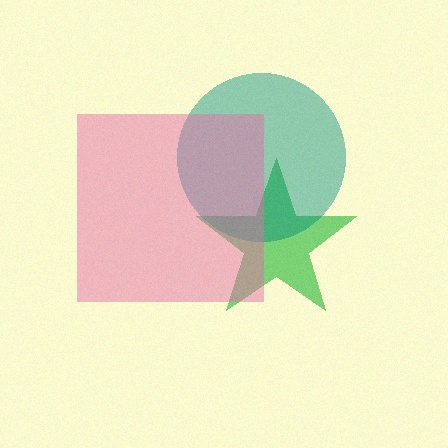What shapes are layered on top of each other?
The layered shapes are: a green star, a teal circle, a pink square.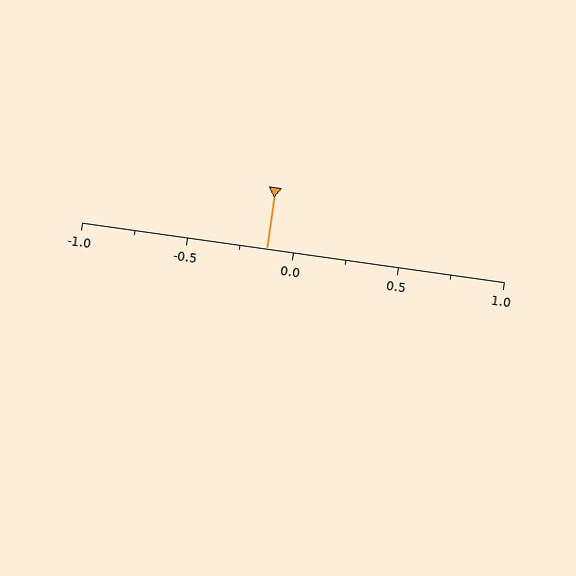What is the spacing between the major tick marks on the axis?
The major ticks are spaced 0.5 apart.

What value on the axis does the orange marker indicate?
The marker indicates approximately -0.12.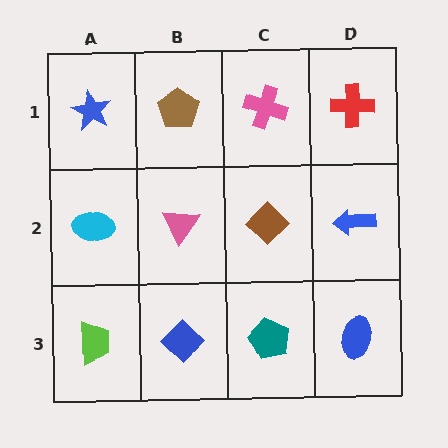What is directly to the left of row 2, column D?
A brown diamond.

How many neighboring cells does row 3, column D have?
2.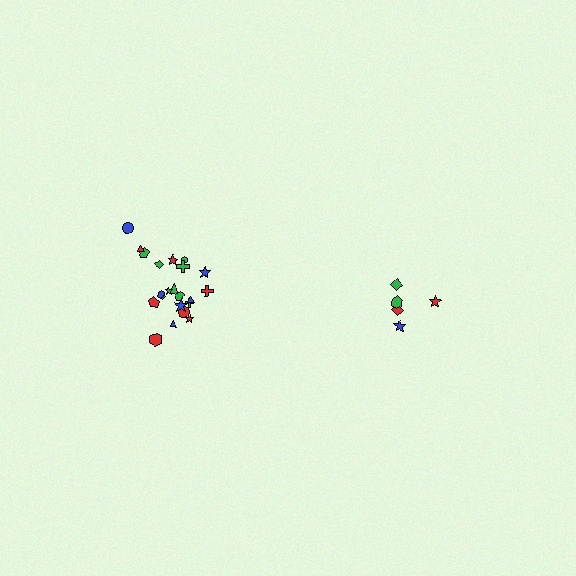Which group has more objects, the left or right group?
The left group.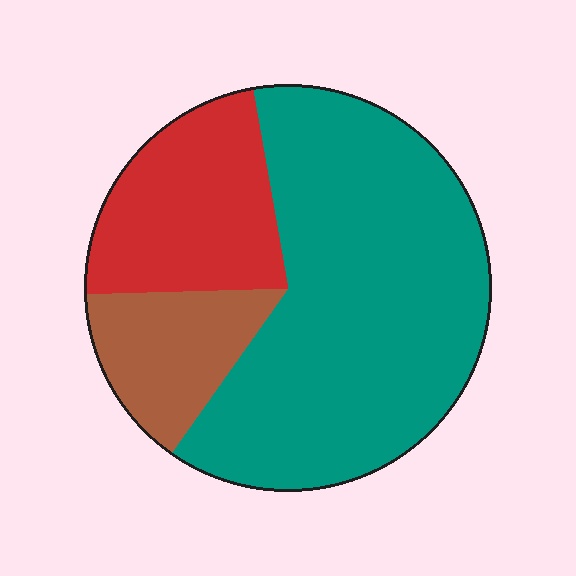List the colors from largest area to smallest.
From largest to smallest: teal, red, brown.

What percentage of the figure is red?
Red takes up less than a quarter of the figure.